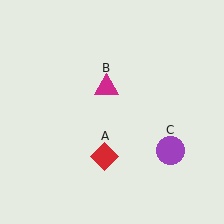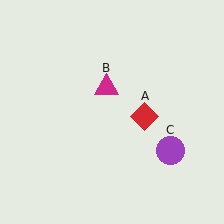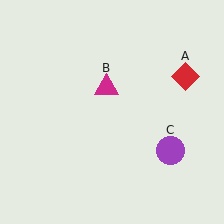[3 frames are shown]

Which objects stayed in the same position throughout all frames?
Magenta triangle (object B) and purple circle (object C) remained stationary.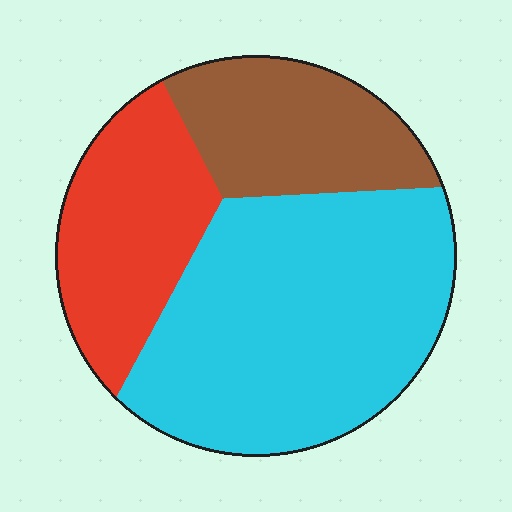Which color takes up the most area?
Cyan, at roughly 55%.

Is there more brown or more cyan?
Cyan.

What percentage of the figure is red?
Red takes up about one quarter (1/4) of the figure.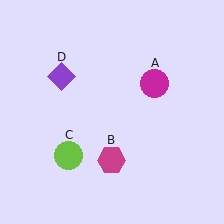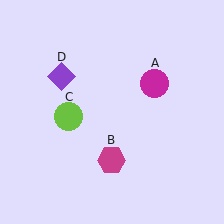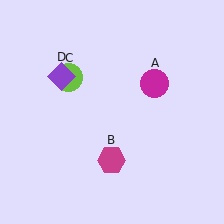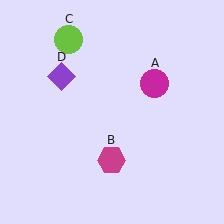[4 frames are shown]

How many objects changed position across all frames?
1 object changed position: lime circle (object C).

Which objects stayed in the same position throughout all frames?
Magenta circle (object A) and magenta hexagon (object B) and purple diamond (object D) remained stationary.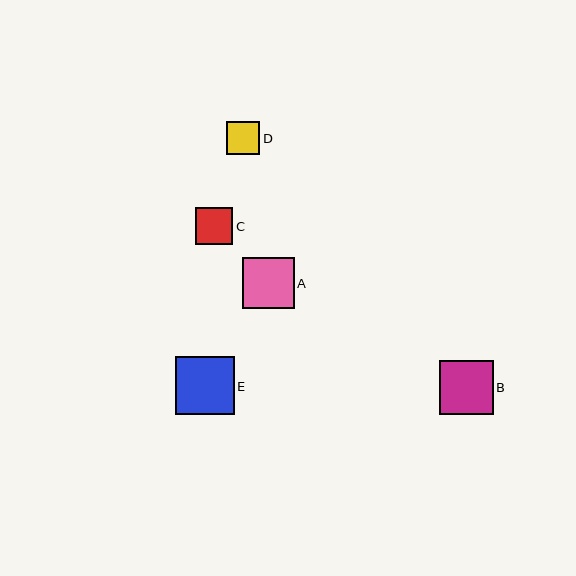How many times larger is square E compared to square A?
Square E is approximately 1.1 times the size of square A.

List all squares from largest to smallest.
From largest to smallest: E, B, A, C, D.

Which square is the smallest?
Square D is the smallest with a size of approximately 33 pixels.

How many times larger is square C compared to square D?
Square C is approximately 1.1 times the size of square D.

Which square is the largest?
Square E is the largest with a size of approximately 58 pixels.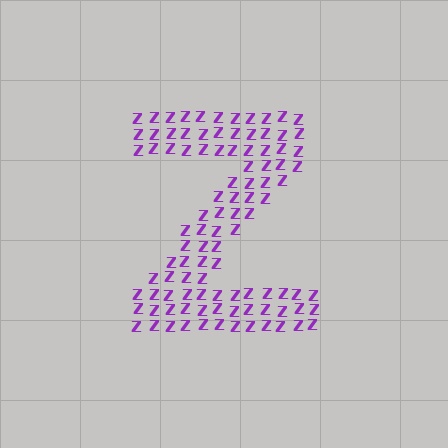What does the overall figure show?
The overall figure shows the letter Z.